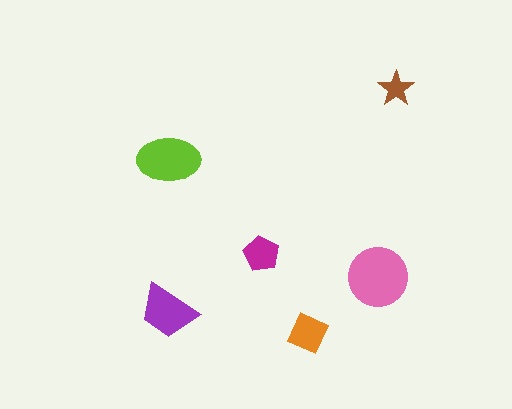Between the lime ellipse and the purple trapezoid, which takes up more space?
The lime ellipse.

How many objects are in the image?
There are 6 objects in the image.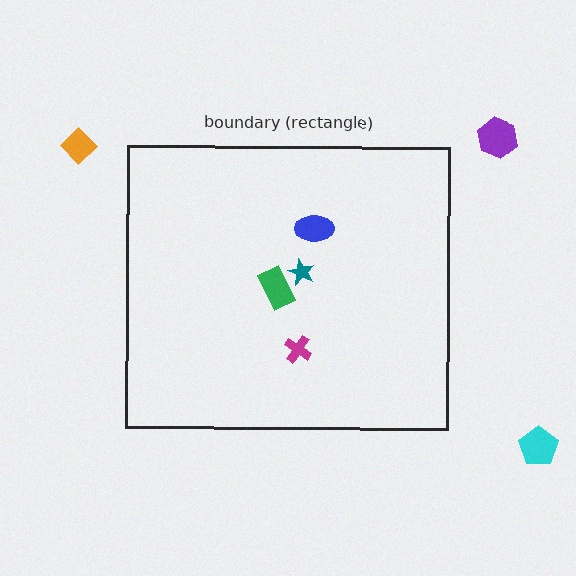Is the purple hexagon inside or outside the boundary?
Outside.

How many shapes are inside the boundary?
4 inside, 3 outside.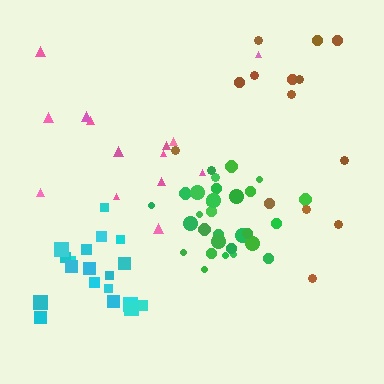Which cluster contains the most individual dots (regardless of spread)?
Green (30).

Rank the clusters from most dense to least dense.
green, cyan, pink, brown.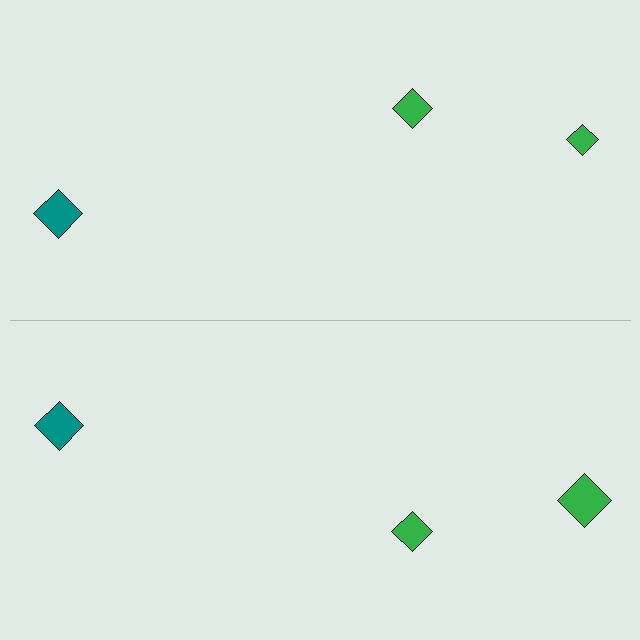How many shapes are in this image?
There are 6 shapes in this image.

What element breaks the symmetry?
The green diamond on the bottom side has a different size than its mirror counterpart.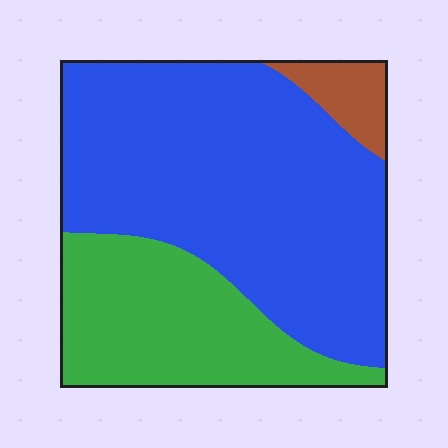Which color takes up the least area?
Brown, at roughly 5%.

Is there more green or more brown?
Green.